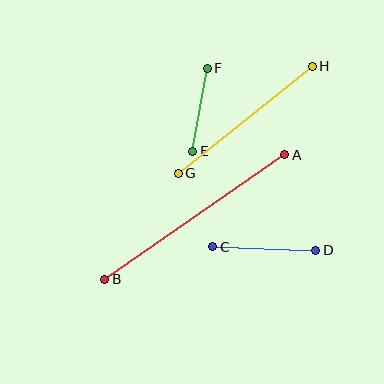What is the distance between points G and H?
The distance is approximately 172 pixels.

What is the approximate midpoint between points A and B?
The midpoint is at approximately (195, 217) pixels.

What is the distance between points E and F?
The distance is approximately 84 pixels.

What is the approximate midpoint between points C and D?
The midpoint is at approximately (264, 249) pixels.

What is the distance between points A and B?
The distance is approximately 219 pixels.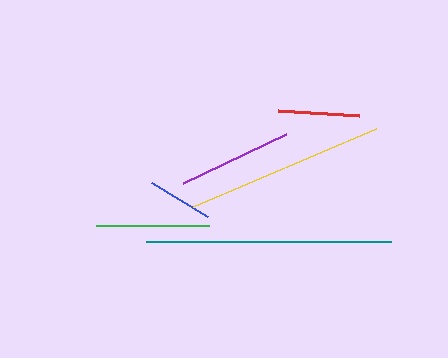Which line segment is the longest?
The teal line is the longest at approximately 246 pixels.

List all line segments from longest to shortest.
From longest to shortest: teal, yellow, purple, green, red, blue.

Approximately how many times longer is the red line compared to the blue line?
The red line is approximately 1.2 times the length of the blue line.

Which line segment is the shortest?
The blue line is the shortest at approximately 66 pixels.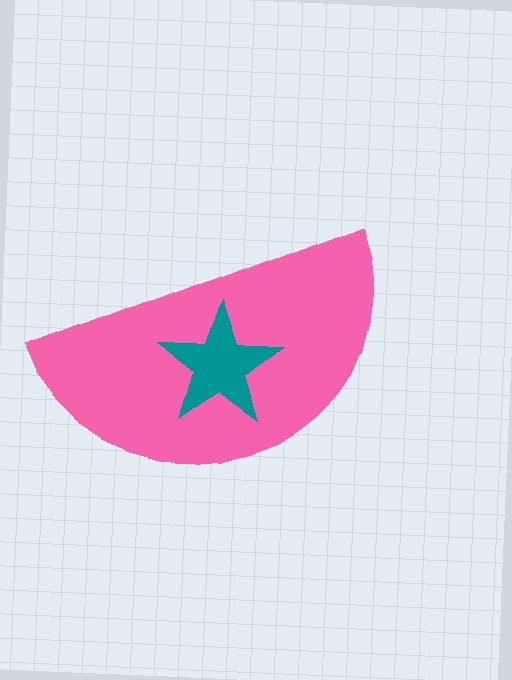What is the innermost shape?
The teal star.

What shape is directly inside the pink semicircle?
The teal star.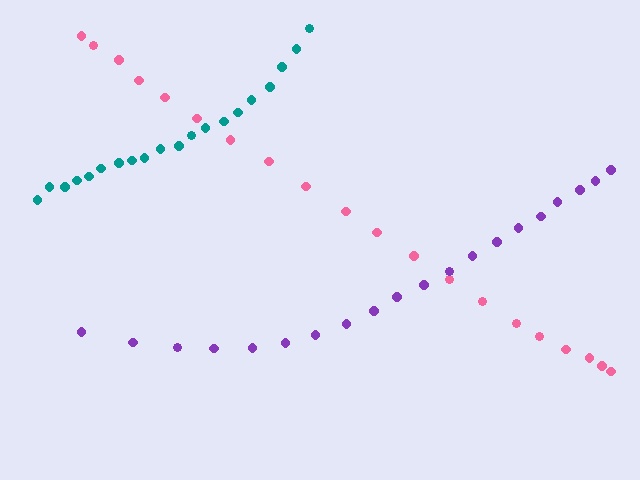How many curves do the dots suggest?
There are 3 distinct paths.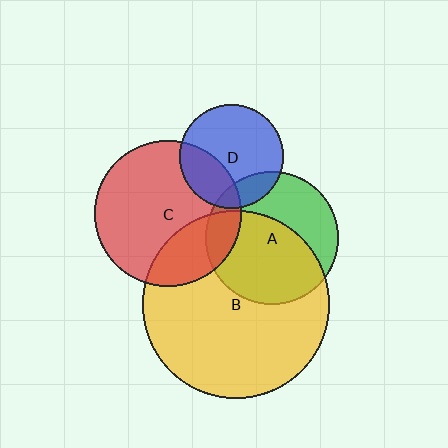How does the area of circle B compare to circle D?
Approximately 3.3 times.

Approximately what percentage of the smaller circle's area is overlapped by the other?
Approximately 15%.